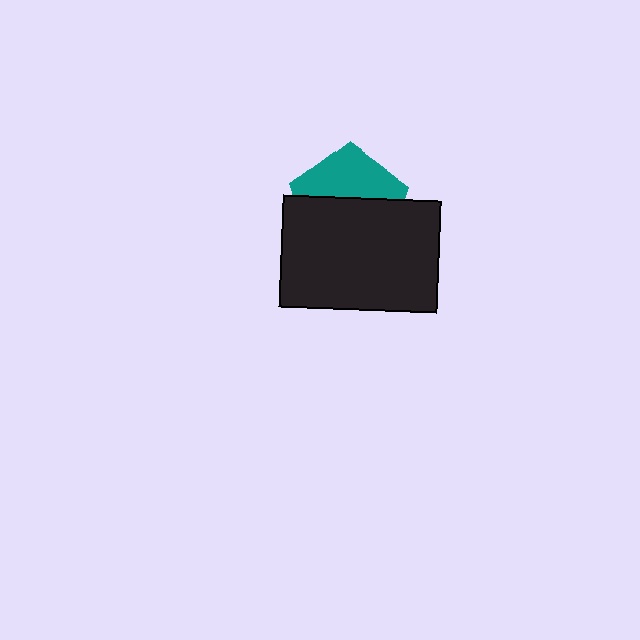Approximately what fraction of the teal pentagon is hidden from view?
Roughly 59% of the teal pentagon is hidden behind the black rectangle.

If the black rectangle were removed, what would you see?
You would see the complete teal pentagon.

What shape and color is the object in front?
The object in front is a black rectangle.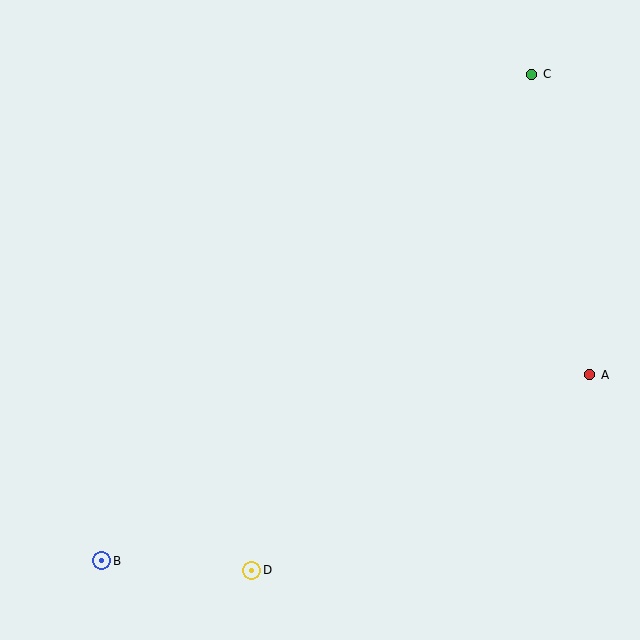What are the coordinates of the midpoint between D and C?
The midpoint between D and C is at (392, 322).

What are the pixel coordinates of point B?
Point B is at (102, 561).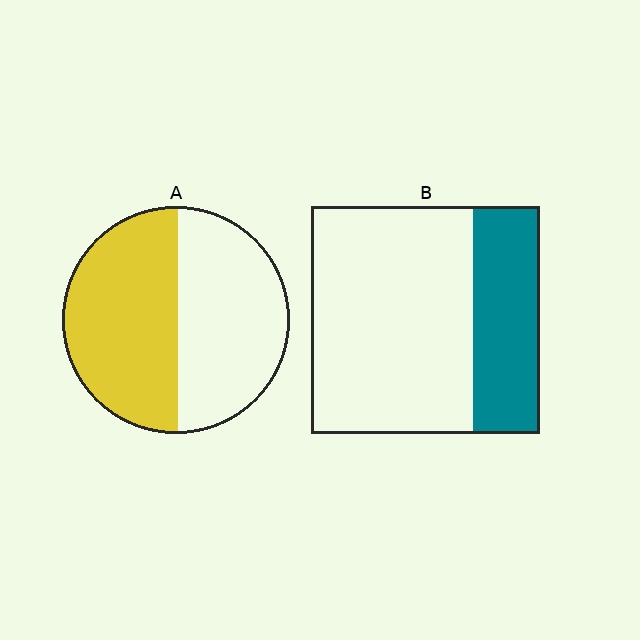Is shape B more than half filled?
No.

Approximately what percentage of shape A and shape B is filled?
A is approximately 50% and B is approximately 30%.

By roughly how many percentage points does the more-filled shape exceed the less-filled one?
By roughly 20 percentage points (A over B).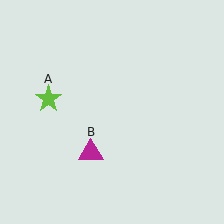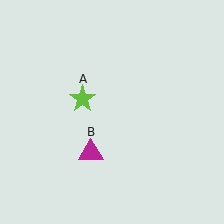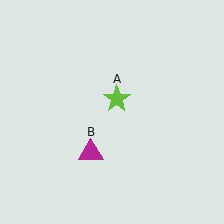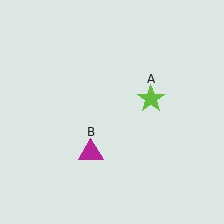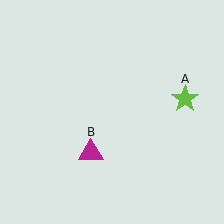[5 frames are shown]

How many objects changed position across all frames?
1 object changed position: lime star (object A).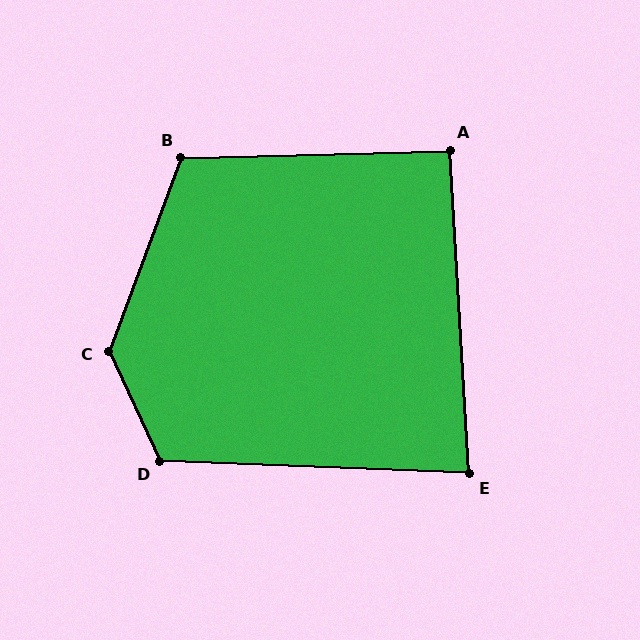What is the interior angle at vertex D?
Approximately 117 degrees (obtuse).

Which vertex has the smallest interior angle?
E, at approximately 84 degrees.